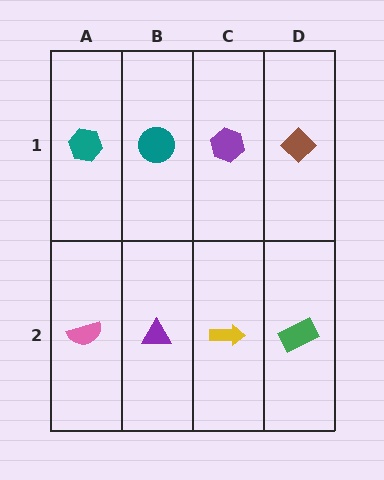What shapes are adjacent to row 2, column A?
A teal hexagon (row 1, column A), a purple triangle (row 2, column B).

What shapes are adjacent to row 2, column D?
A brown diamond (row 1, column D), a yellow arrow (row 2, column C).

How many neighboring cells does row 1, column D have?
2.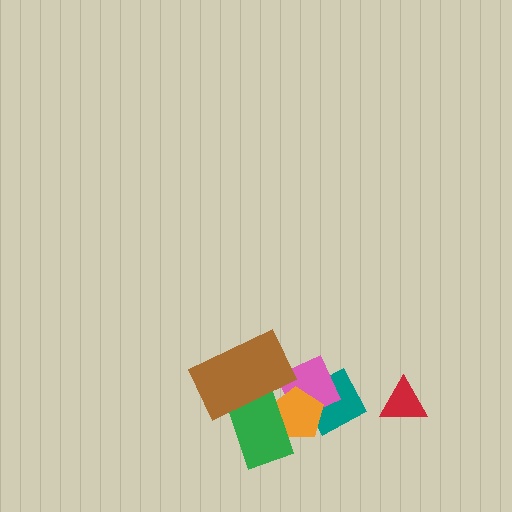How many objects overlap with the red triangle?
0 objects overlap with the red triangle.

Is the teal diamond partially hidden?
Yes, it is partially covered by another shape.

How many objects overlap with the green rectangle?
3 objects overlap with the green rectangle.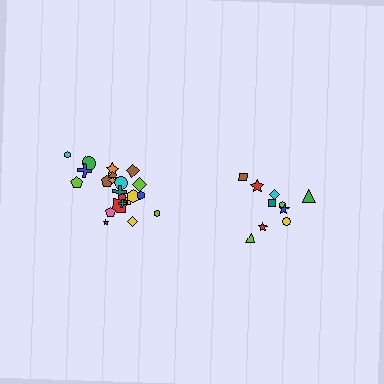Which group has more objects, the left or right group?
The left group.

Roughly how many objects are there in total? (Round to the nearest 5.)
Roughly 30 objects in total.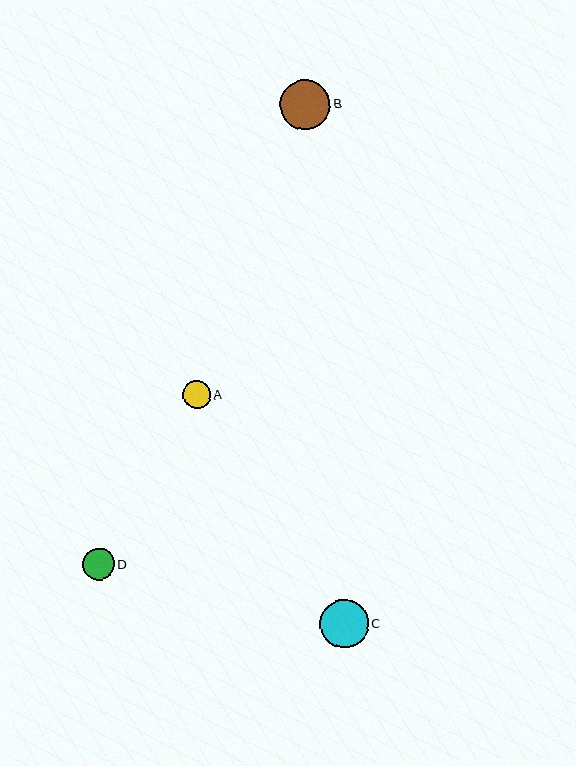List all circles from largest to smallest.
From largest to smallest: B, C, D, A.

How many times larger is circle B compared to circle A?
Circle B is approximately 1.8 times the size of circle A.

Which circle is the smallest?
Circle A is the smallest with a size of approximately 28 pixels.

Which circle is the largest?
Circle B is the largest with a size of approximately 50 pixels.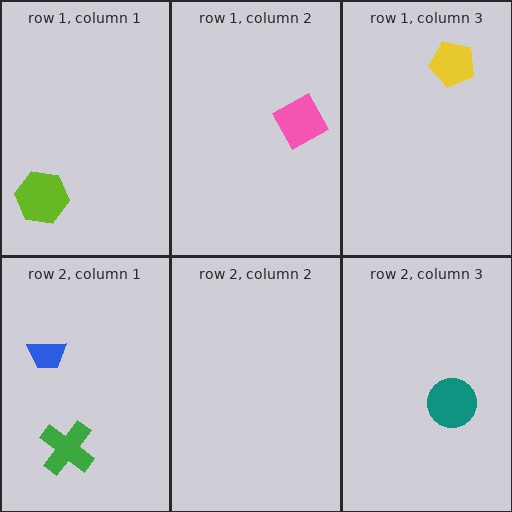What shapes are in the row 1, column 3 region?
The yellow pentagon.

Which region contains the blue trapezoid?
The row 2, column 1 region.